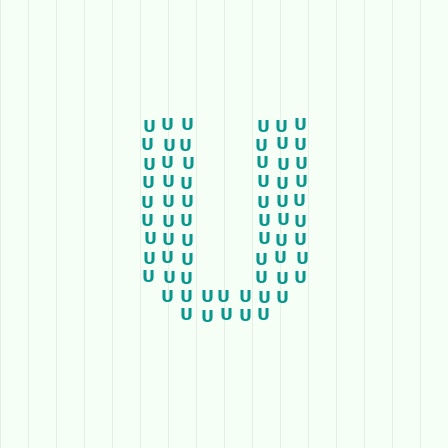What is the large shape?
The large shape is the letter U.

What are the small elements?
The small elements are letter U's.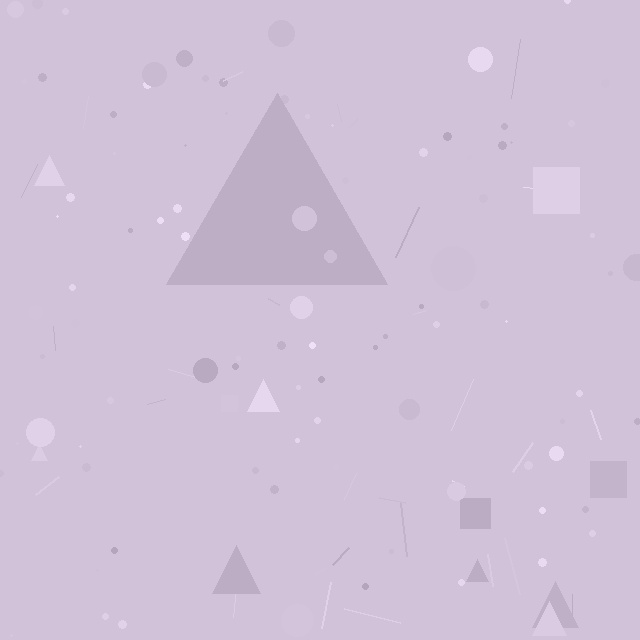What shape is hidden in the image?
A triangle is hidden in the image.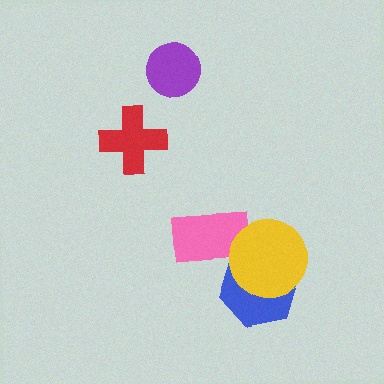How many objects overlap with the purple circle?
0 objects overlap with the purple circle.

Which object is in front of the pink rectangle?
The yellow circle is in front of the pink rectangle.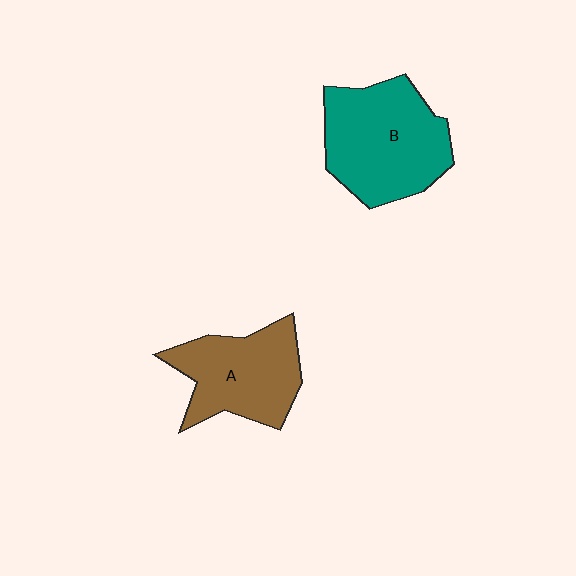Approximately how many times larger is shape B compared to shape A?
Approximately 1.2 times.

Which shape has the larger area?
Shape B (teal).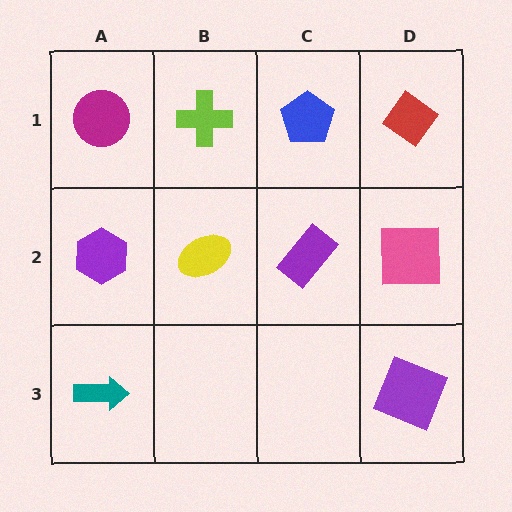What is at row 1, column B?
A lime cross.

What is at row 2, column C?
A purple rectangle.